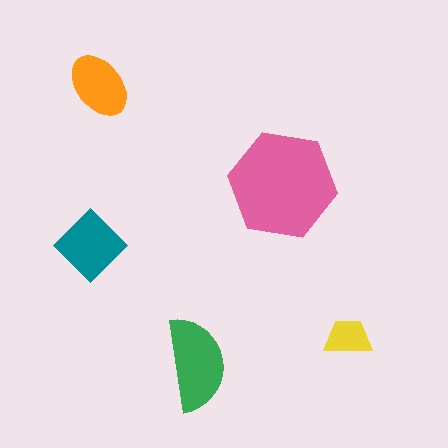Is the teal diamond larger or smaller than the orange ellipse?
Larger.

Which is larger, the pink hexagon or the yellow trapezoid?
The pink hexagon.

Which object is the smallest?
The yellow trapezoid.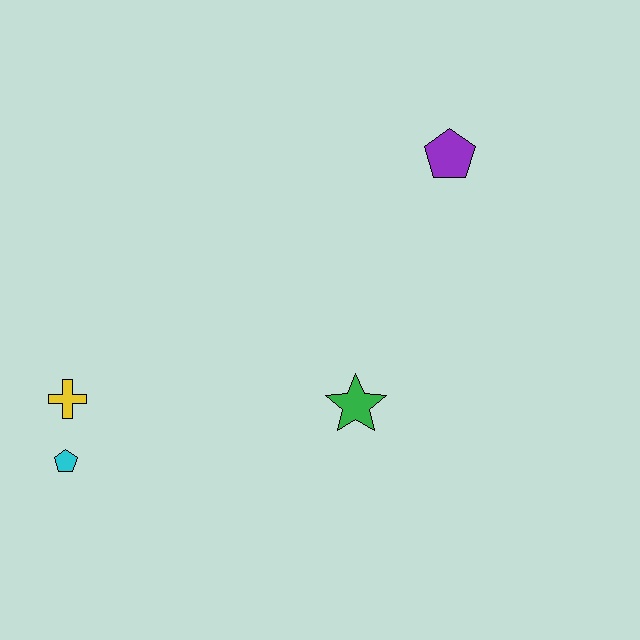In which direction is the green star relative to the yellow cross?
The green star is to the right of the yellow cross.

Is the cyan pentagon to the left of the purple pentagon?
Yes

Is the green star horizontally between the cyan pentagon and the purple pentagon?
Yes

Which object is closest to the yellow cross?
The cyan pentagon is closest to the yellow cross.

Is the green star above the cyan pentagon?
Yes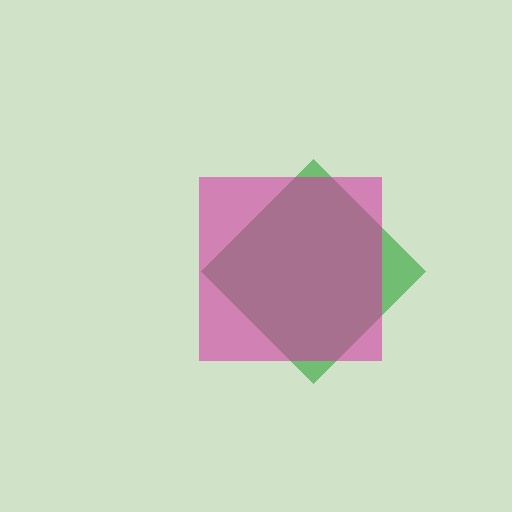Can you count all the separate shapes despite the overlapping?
Yes, there are 2 separate shapes.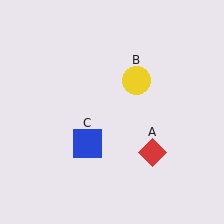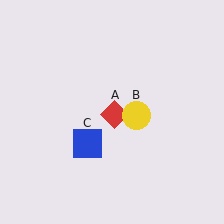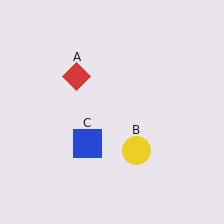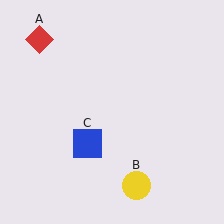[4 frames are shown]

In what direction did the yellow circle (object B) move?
The yellow circle (object B) moved down.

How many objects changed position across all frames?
2 objects changed position: red diamond (object A), yellow circle (object B).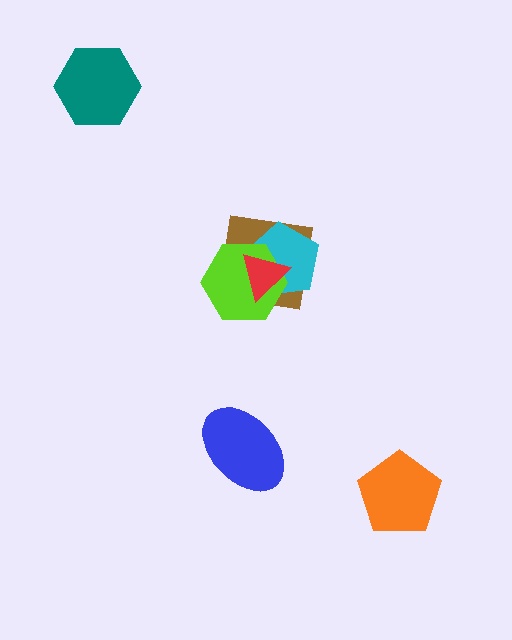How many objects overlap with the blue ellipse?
0 objects overlap with the blue ellipse.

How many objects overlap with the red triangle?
3 objects overlap with the red triangle.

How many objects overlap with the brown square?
3 objects overlap with the brown square.